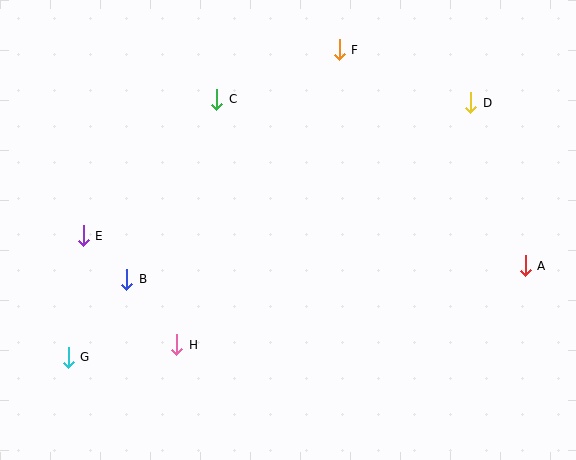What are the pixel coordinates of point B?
Point B is at (127, 279).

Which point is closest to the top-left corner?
Point C is closest to the top-left corner.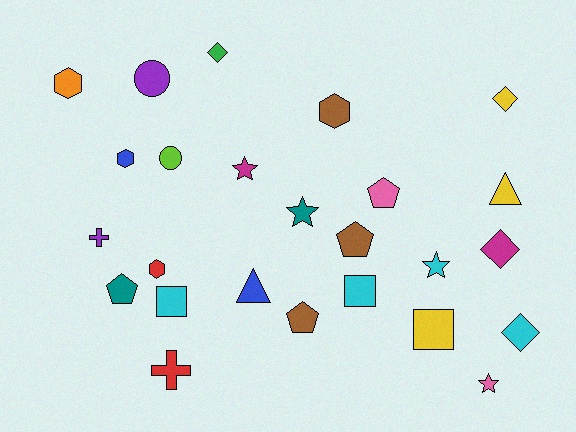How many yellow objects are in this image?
There are 3 yellow objects.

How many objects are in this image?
There are 25 objects.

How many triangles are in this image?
There are 2 triangles.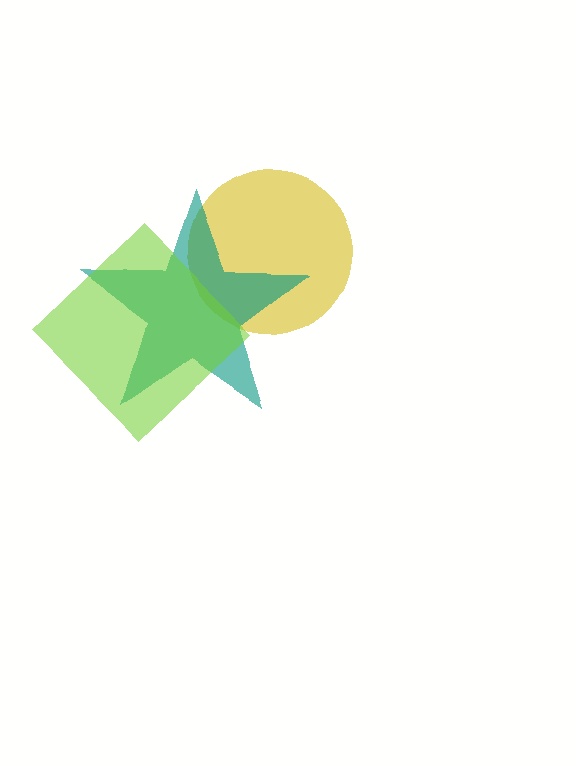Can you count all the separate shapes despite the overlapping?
Yes, there are 3 separate shapes.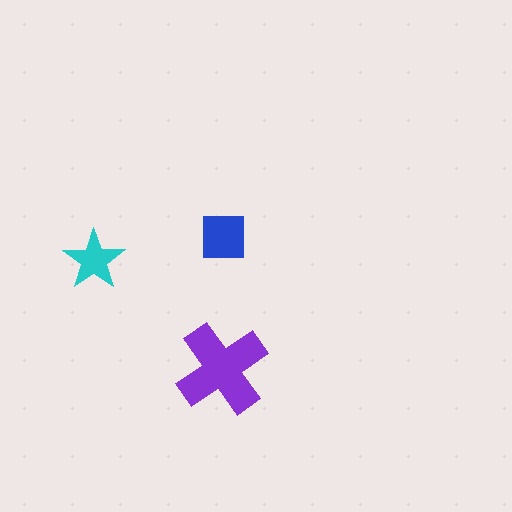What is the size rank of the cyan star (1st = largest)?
3rd.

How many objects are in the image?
There are 3 objects in the image.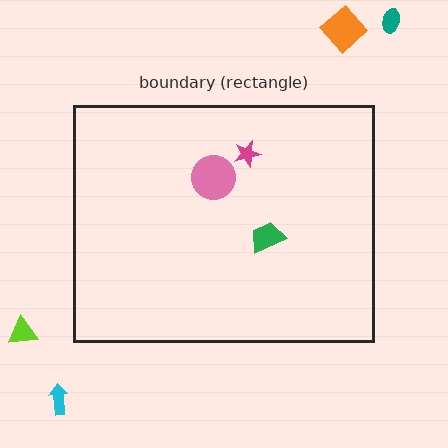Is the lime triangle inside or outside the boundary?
Outside.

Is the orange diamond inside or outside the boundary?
Outside.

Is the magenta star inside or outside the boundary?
Inside.